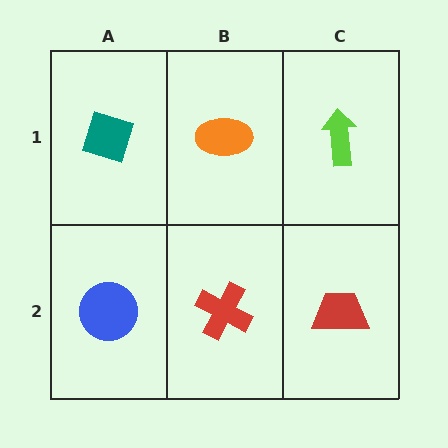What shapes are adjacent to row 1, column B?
A red cross (row 2, column B), a teal diamond (row 1, column A), a lime arrow (row 1, column C).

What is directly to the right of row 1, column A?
An orange ellipse.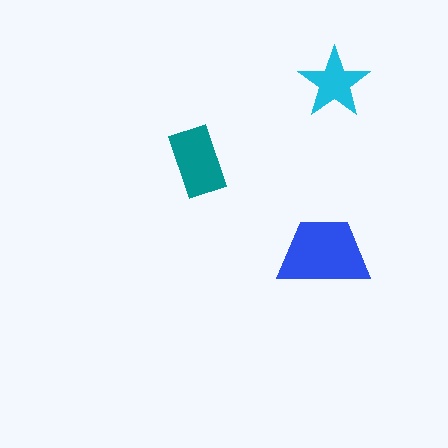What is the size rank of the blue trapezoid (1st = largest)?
1st.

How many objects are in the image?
There are 3 objects in the image.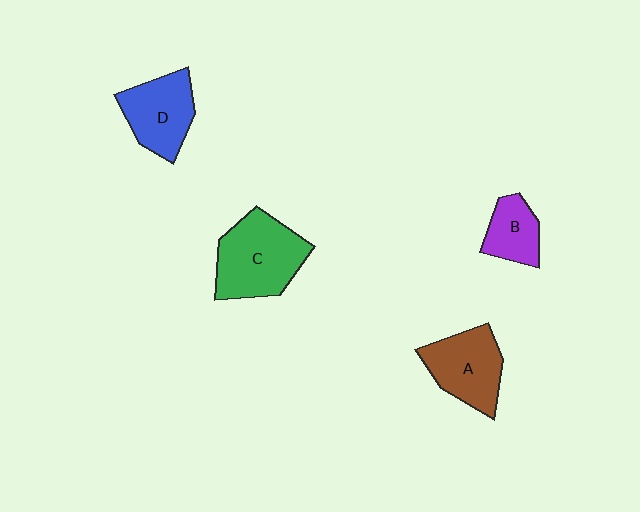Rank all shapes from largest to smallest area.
From largest to smallest: C (green), A (brown), D (blue), B (purple).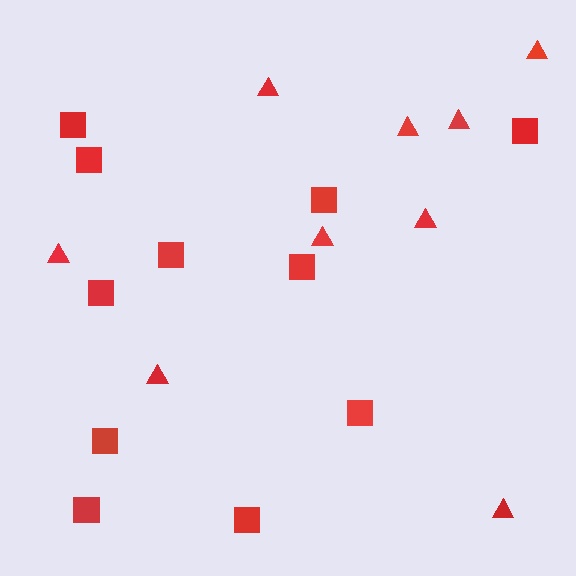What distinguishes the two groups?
There are 2 groups: one group of triangles (9) and one group of squares (11).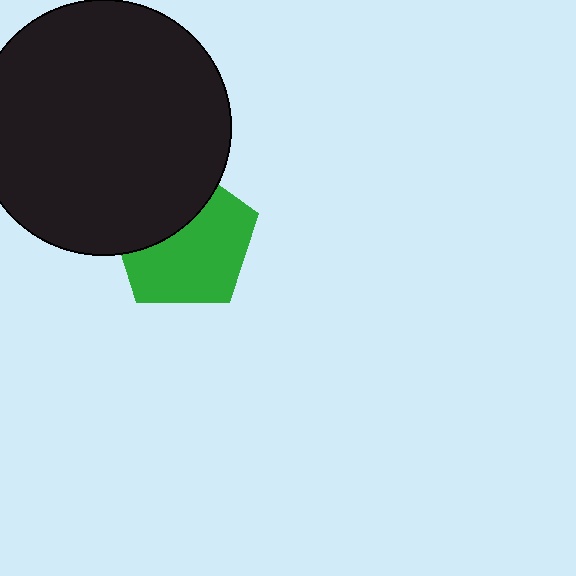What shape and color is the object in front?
The object in front is a black circle.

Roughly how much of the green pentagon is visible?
About half of it is visible (roughly 63%).